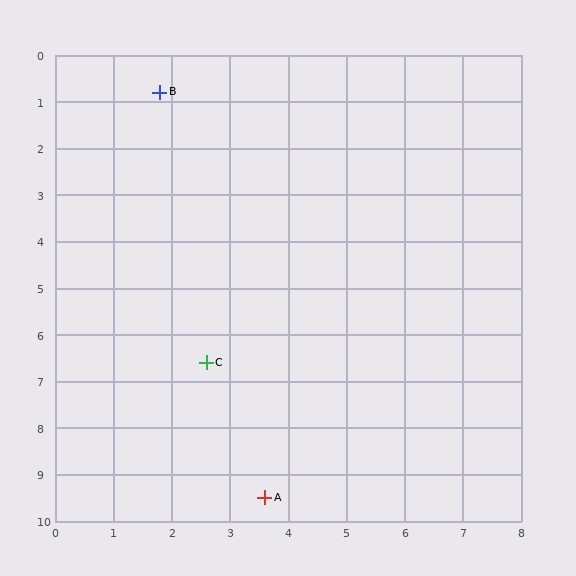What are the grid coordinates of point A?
Point A is at approximately (3.6, 9.5).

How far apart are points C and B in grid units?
Points C and B are about 5.9 grid units apart.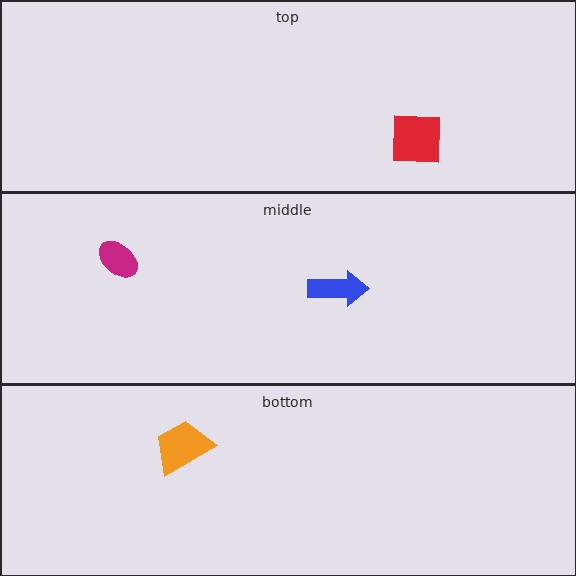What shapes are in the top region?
The red square.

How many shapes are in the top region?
1.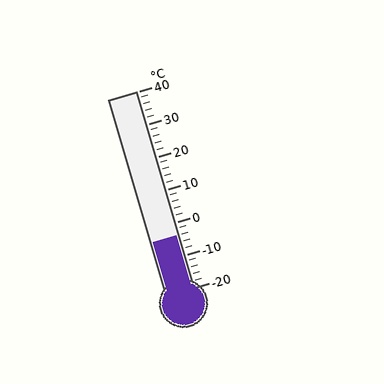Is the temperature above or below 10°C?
The temperature is below 10°C.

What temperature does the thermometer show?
The thermometer shows approximately -4°C.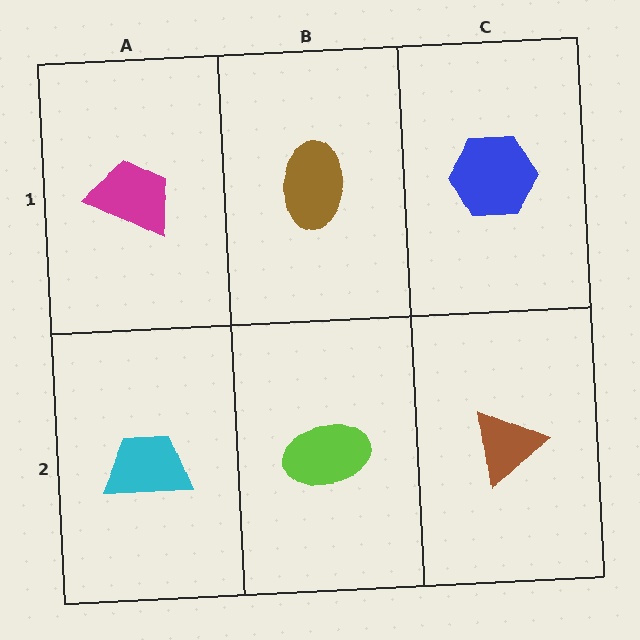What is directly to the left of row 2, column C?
A lime ellipse.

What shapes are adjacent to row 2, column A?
A magenta trapezoid (row 1, column A), a lime ellipse (row 2, column B).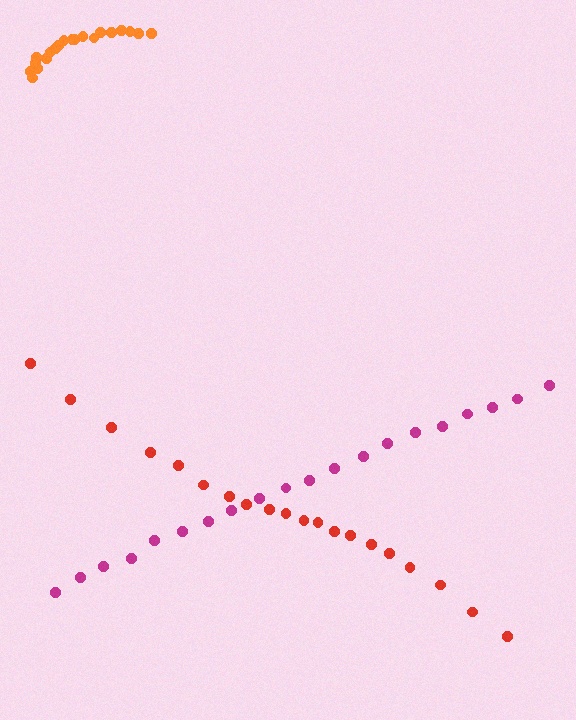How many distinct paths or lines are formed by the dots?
There are 3 distinct paths.